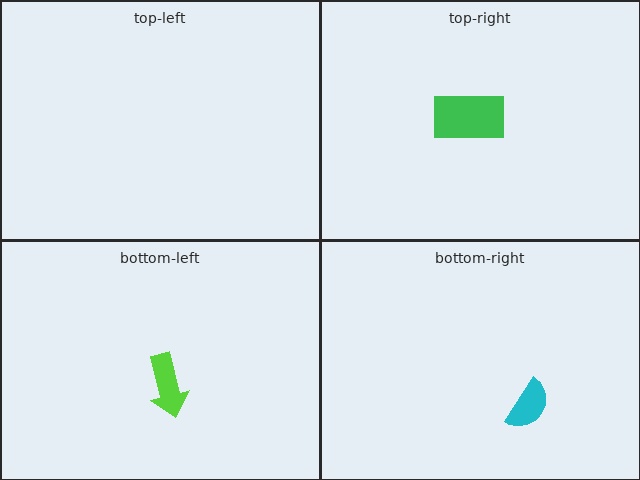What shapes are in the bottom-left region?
The lime arrow.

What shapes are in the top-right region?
The green rectangle.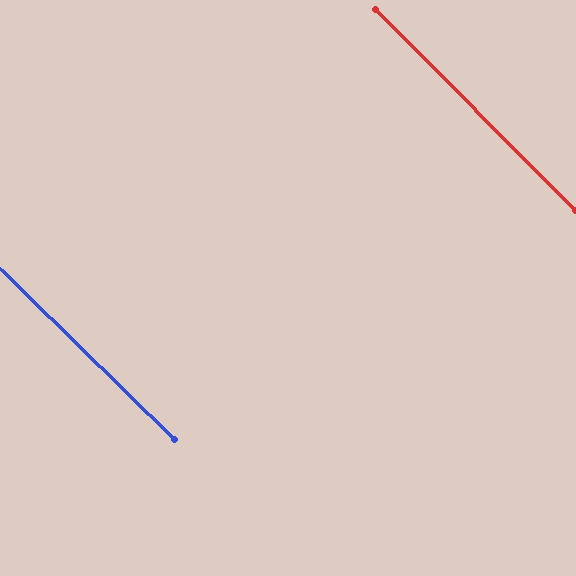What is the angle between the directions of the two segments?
Approximately 1 degree.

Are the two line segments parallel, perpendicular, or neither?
Parallel — their directions differ by only 0.9°.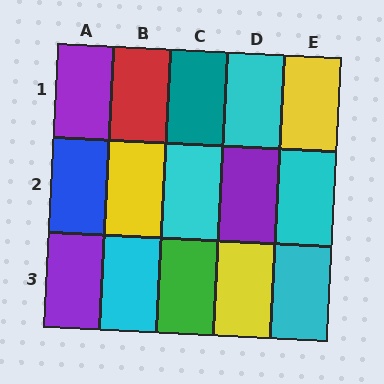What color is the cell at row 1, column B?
Red.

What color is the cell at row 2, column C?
Cyan.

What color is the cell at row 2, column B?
Yellow.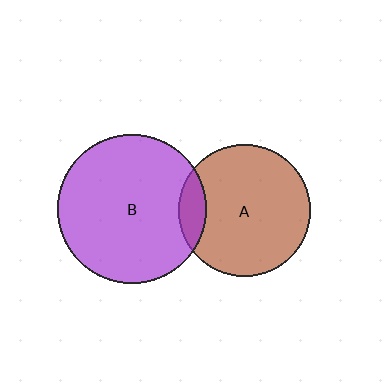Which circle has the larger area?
Circle B (purple).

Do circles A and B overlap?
Yes.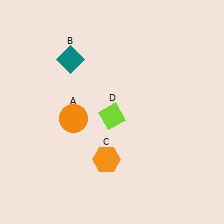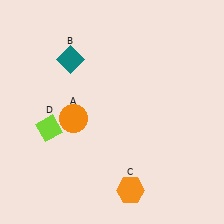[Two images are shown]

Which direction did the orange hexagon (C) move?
The orange hexagon (C) moved down.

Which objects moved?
The objects that moved are: the orange hexagon (C), the lime diamond (D).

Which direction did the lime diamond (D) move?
The lime diamond (D) moved left.